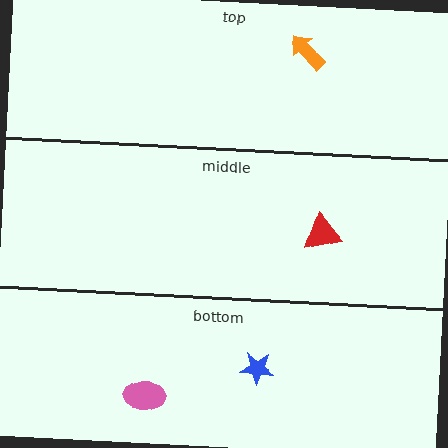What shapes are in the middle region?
The red triangle.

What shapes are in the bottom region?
The pink ellipse, the blue star.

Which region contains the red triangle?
The middle region.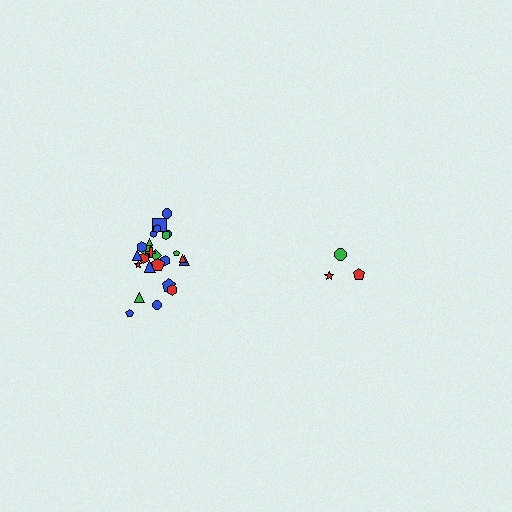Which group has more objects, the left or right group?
The left group.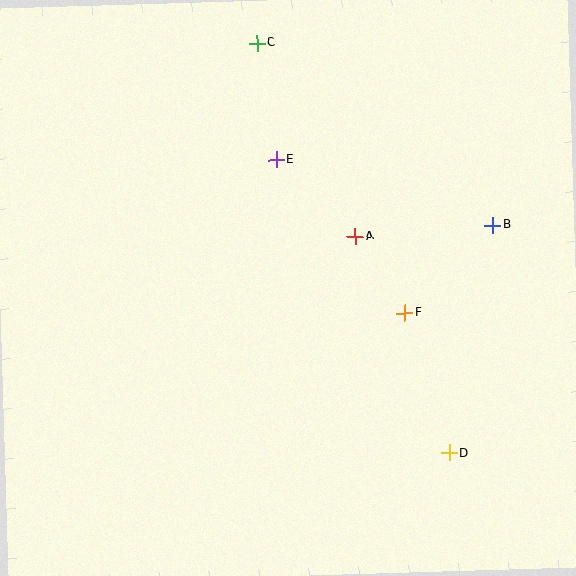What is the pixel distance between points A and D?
The distance between A and D is 236 pixels.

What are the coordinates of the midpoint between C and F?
The midpoint between C and F is at (331, 178).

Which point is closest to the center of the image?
Point A at (355, 236) is closest to the center.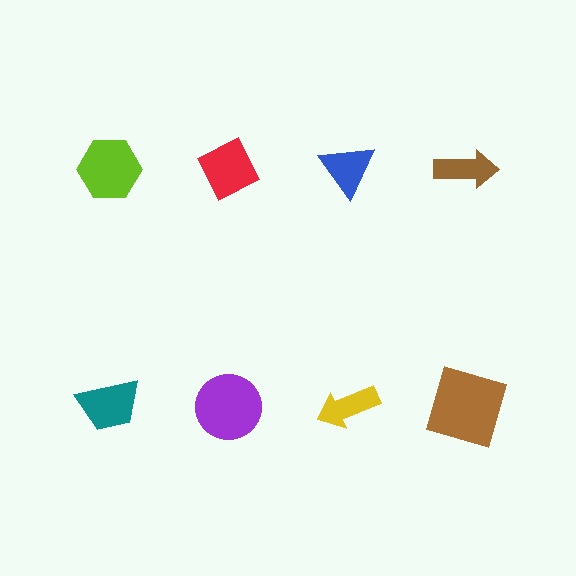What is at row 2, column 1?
A teal trapezoid.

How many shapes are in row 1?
4 shapes.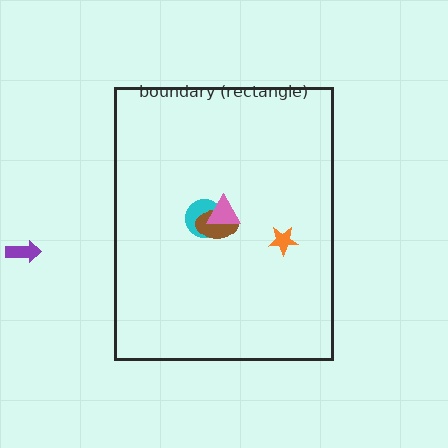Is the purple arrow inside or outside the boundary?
Outside.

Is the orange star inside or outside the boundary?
Inside.